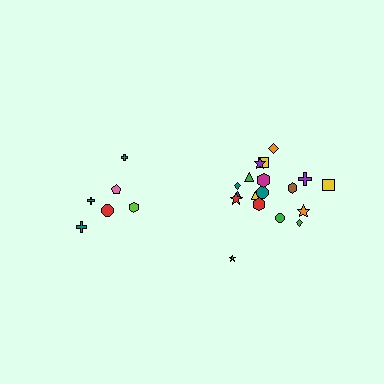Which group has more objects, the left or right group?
The right group.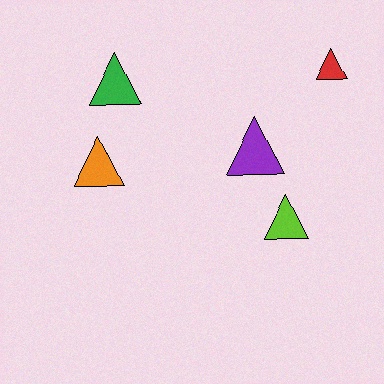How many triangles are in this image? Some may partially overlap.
There are 5 triangles.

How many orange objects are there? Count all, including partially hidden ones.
There is 1 orange object.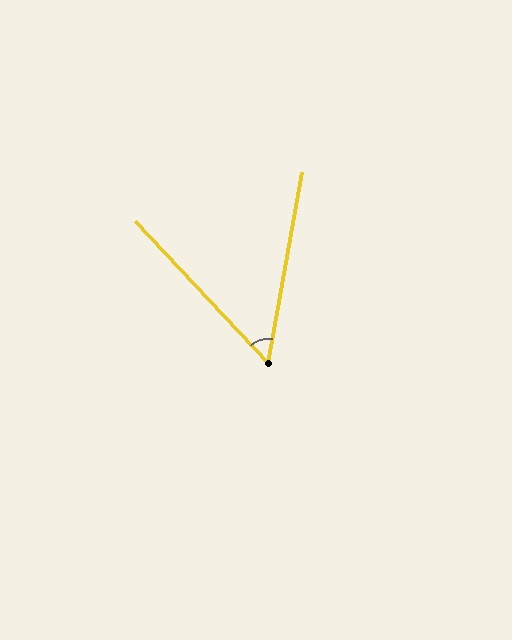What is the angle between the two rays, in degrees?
Approximately 53 degrees.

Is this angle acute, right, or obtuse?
It is acute.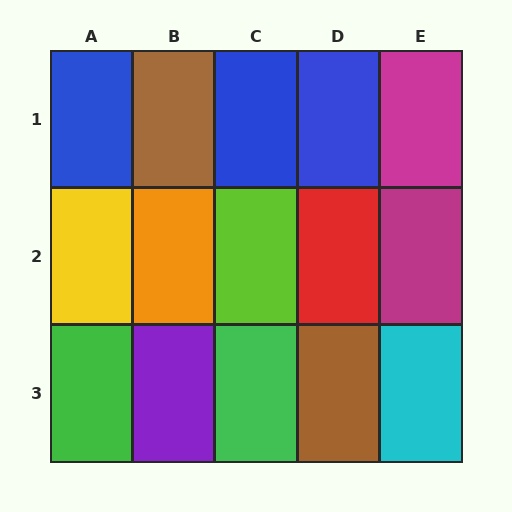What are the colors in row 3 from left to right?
Green, purple, green, brown, cyan.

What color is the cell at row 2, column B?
Orange.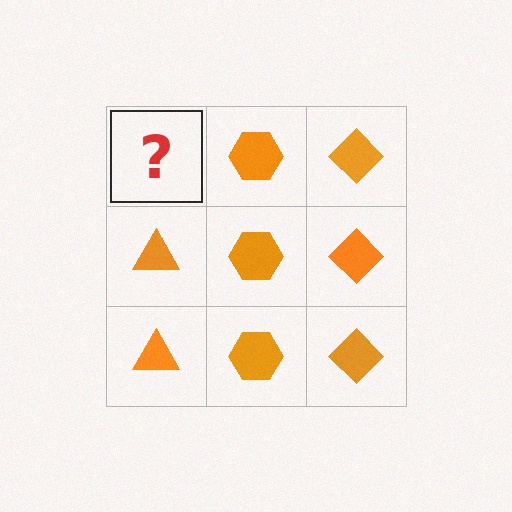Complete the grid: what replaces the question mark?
The question mark should be replaced with an orange triangle.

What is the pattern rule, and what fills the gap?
The rule is that each column has a consistent shape. The gap should be filled with an orange triangle.